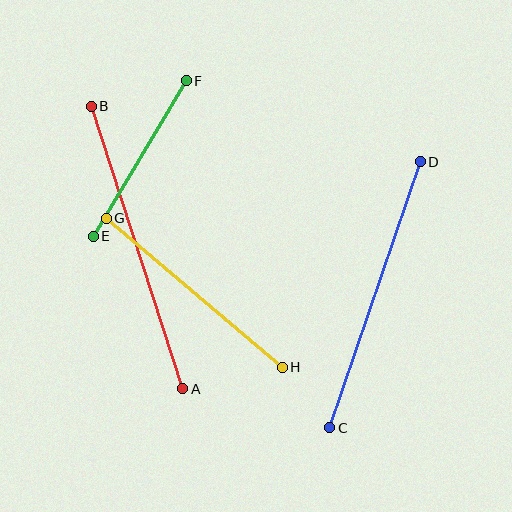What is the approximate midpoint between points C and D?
The midpoint is at approximately (375, 295) pixels.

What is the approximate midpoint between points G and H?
The midpoint is at approximately (194, 293) pixels.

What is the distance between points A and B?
The distance is approximately 297 pixels.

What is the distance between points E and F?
The distance is approximately 181 pixels.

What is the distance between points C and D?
The distance is approximately 281 pixels.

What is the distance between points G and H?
The distance is approximately 231 pixels.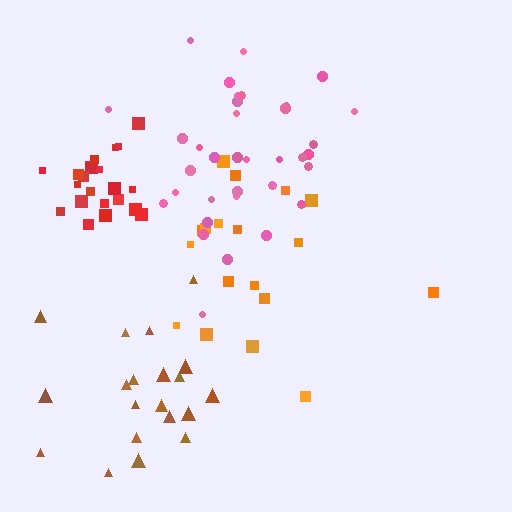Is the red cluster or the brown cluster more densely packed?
Red.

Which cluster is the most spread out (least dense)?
Orange.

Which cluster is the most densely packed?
Red.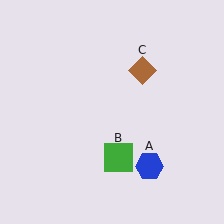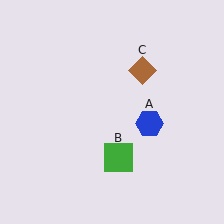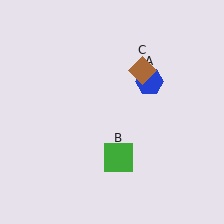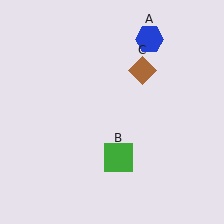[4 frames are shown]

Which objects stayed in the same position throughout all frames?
Green square (object B) and brown diamond (object C) remained stationary.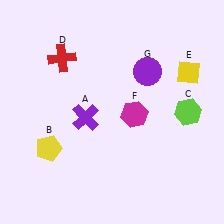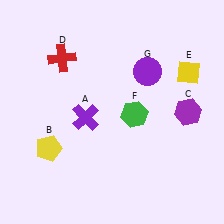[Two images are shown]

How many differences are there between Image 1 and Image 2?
There are 2 differences between the two images.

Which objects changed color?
C changed from lime to purple. F changed from magenta to green.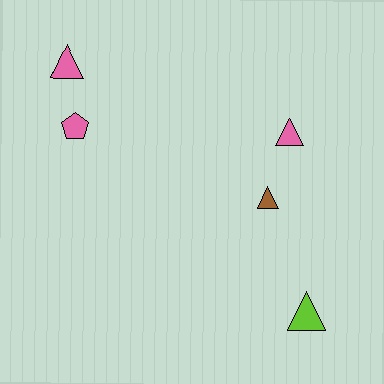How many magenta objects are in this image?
There are no magenta objects.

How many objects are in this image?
There are 5 objects.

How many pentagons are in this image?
There is 1 pentagon.